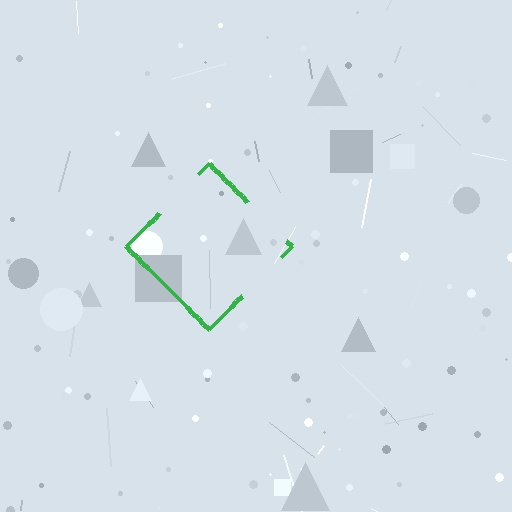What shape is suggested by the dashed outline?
The dashed outline suggests a diamond.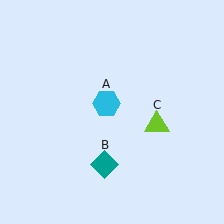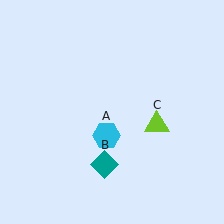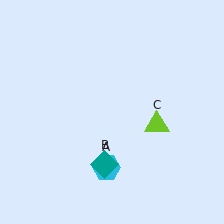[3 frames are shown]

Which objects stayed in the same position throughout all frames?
Teal diamond (object B) and lime triangle (object C) remained stationary.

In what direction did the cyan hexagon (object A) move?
The cyan hexagon (object A) moved down.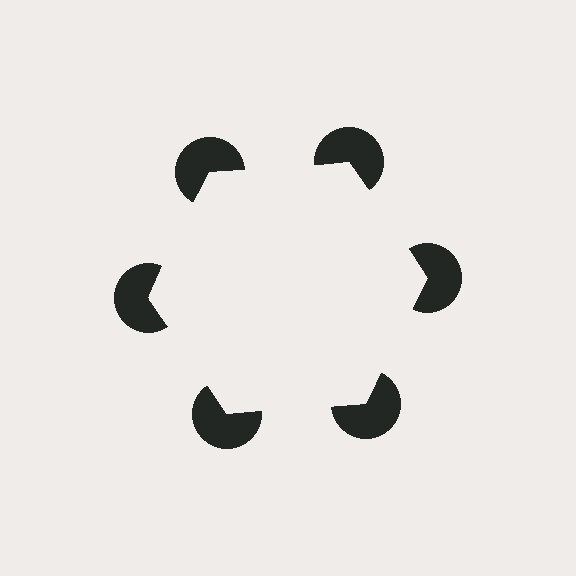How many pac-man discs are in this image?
There are 6 — one at each vertex of the illusory hexagon.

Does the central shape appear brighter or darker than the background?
It typically appears slightly brighter than the background, even though no actual brightness change is drawn.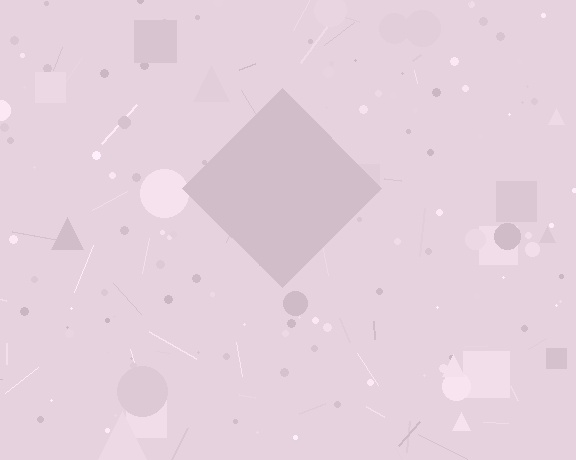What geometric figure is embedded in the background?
A diamond is embedded in the background.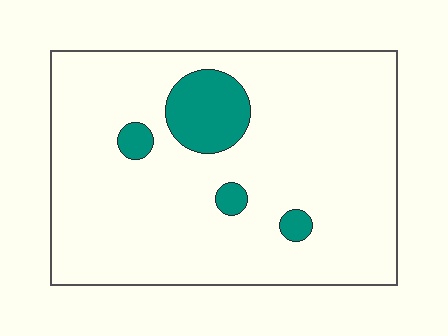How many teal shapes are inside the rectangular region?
4.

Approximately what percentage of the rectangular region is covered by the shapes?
Approximately 10%.